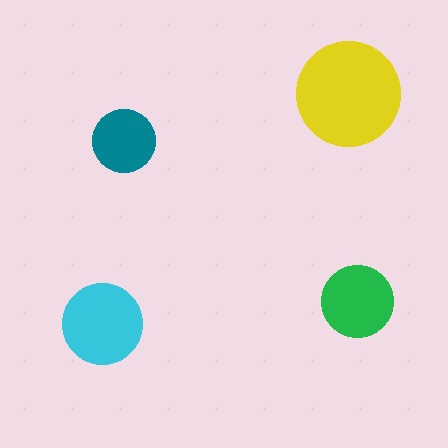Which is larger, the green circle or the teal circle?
The green one.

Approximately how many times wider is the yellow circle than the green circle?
About 1.5 times wider.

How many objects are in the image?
There are 4 objects in the image.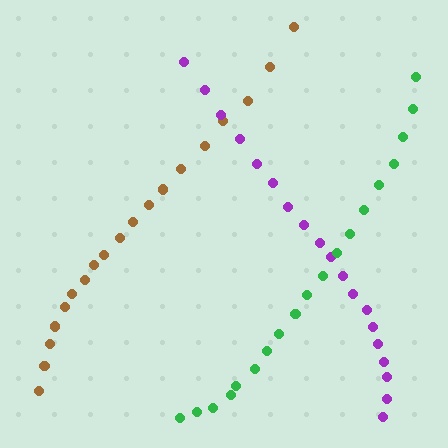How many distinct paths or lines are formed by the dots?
There are 3 distinct paths.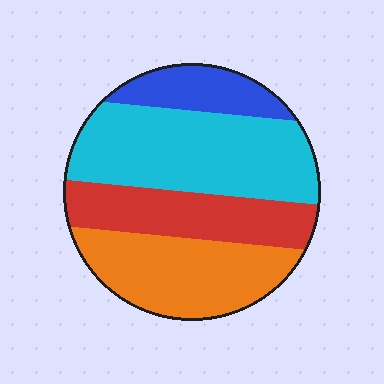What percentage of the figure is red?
Red covers 22% of the figure.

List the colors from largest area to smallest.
From largest to smallest: cyan, orange, red, blue.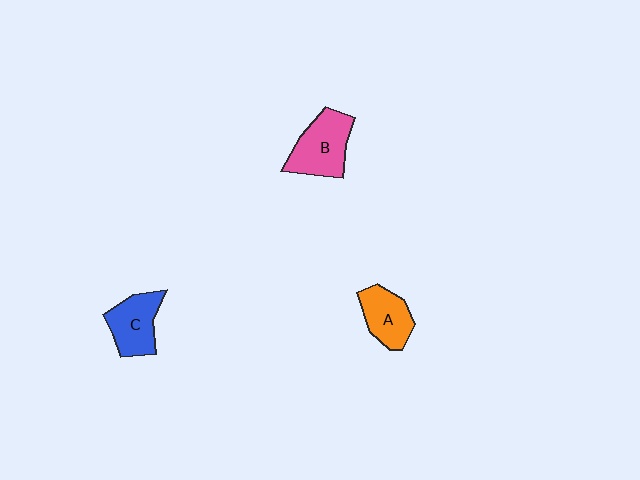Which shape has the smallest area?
Shape A (orange).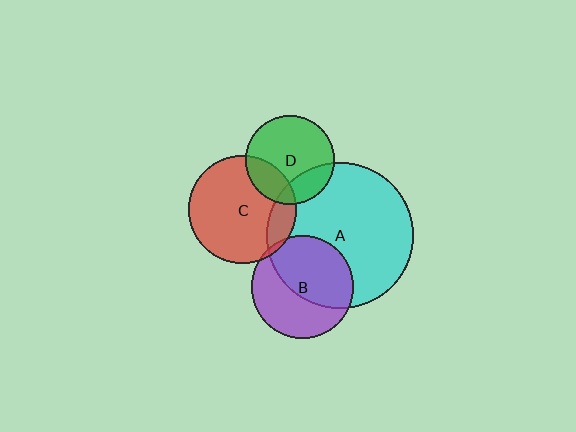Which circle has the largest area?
Circle A (cyan).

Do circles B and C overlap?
Yes.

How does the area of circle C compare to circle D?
Approximately 1.5 times.